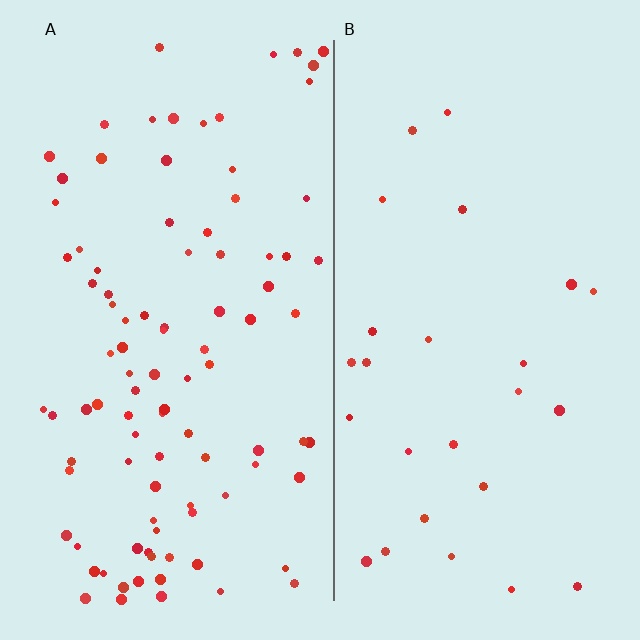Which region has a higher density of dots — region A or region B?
A (the left).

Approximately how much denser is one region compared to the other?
Approximately 3.6× — region A over region B.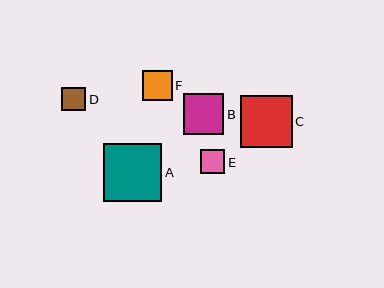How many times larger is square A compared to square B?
Square A is approximately 1.4 times the size of square B.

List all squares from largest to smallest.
From largest to smallest: A, C, B, F, E, D.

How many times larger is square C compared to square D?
Square C is approximately 2.2 times the size of square D.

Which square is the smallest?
Square D is the smallest with a size of approximately 24 pixels.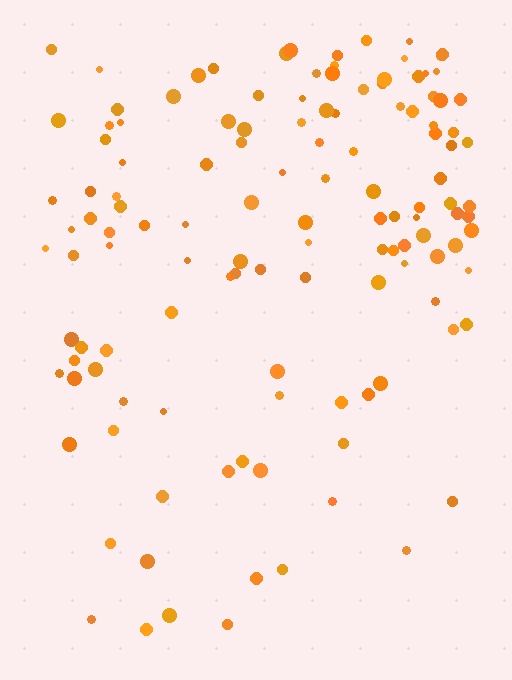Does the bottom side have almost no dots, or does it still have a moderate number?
Still a moderate number, just noticeably fewer than the top.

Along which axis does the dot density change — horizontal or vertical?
Vertical.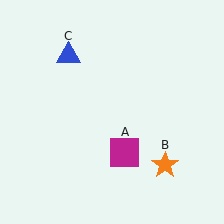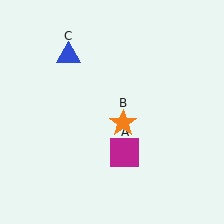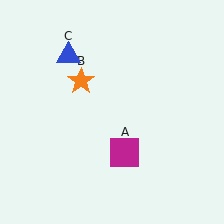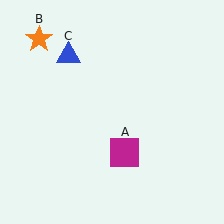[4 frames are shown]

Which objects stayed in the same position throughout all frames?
Magenta square (object A) and blue triangle (object C) remained stationary.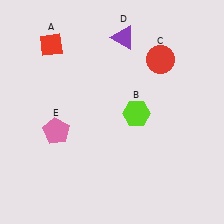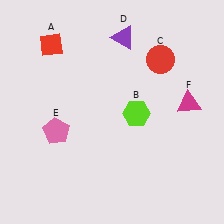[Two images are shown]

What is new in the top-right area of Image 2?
A magenta triangle (F) was added in the top-right area of Image 2.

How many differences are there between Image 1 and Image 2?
There is 1 difference between the two images.